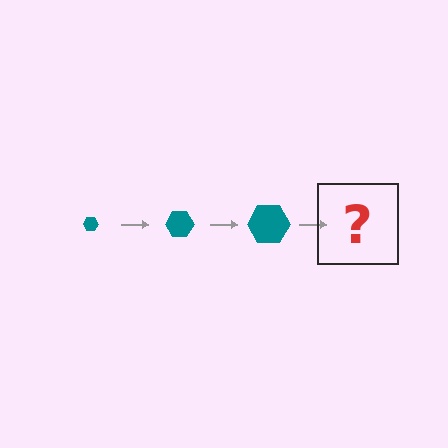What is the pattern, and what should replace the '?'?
The pattern is that the hexagon gets progressively larger each step. The '?' should be a teal hexagon, larger than the previous one.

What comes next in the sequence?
The next element should be a teal hexagon, larger than the previous one.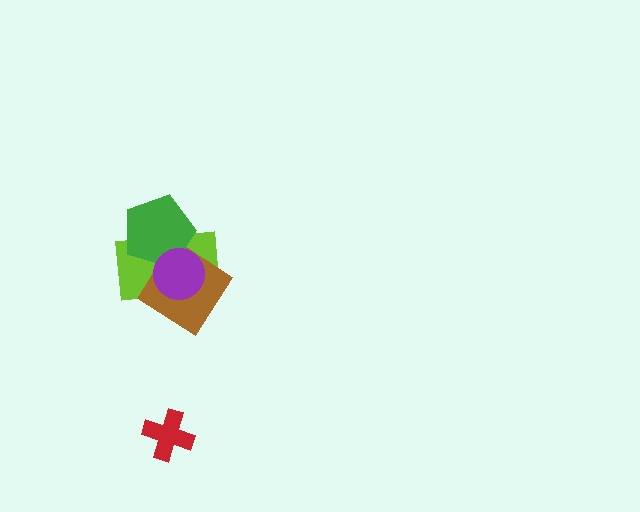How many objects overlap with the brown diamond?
3 objects overlap with the brown diamond.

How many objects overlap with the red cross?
0 objects overlap with the red cross.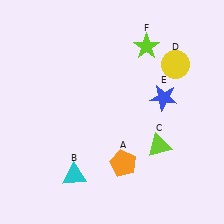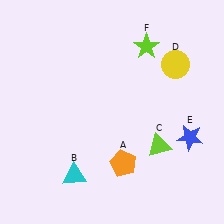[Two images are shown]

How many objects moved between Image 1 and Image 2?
1 object moved between the two images.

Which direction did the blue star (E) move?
The blue star (E) moved down.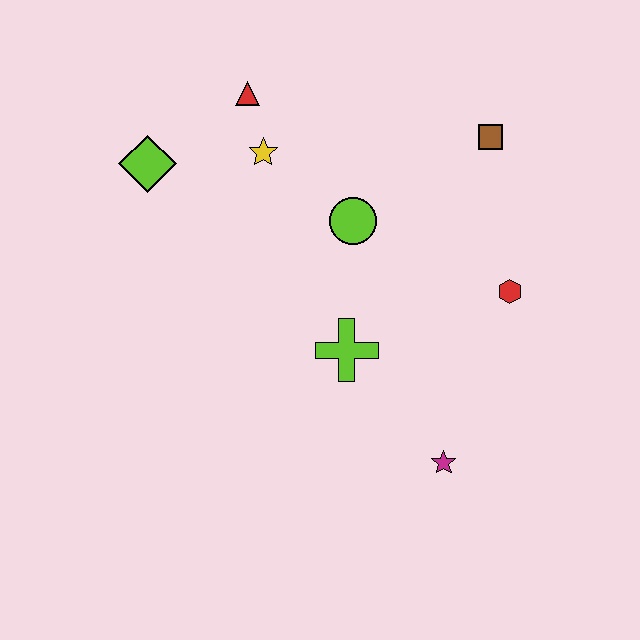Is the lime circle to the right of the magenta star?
No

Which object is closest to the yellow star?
The red triangle is closest to the yellow star.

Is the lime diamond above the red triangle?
No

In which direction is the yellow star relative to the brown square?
The yellow star is to the left of the brown square.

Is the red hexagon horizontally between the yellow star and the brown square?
No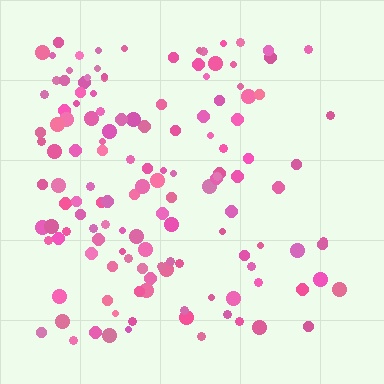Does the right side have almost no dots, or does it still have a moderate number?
Still a moderate number, just noticeably fewer than the left.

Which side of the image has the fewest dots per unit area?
The right.